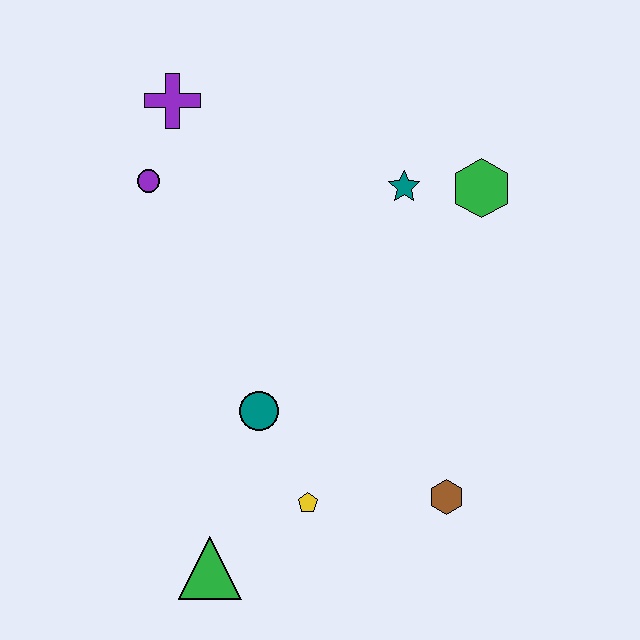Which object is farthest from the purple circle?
The brown hexagon is farthest from the purple circle.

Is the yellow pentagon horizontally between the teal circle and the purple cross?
No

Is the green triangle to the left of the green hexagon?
Yes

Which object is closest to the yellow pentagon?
The teal circle is closest to the yellow pentagon.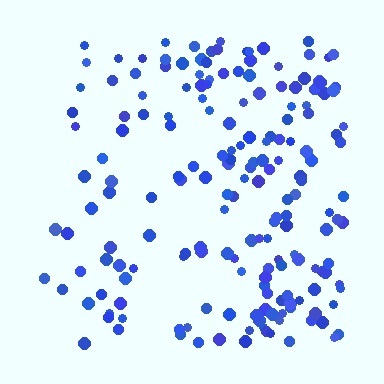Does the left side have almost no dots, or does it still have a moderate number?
Still a moderate number, just noticeably fewer than the right.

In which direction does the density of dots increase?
From left to right, with the right side densest.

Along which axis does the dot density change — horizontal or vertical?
Horizontal.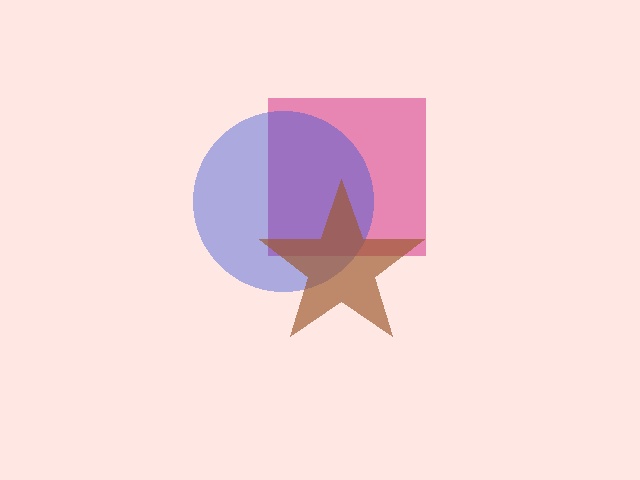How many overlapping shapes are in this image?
There are 3 overlapping shapes in the image.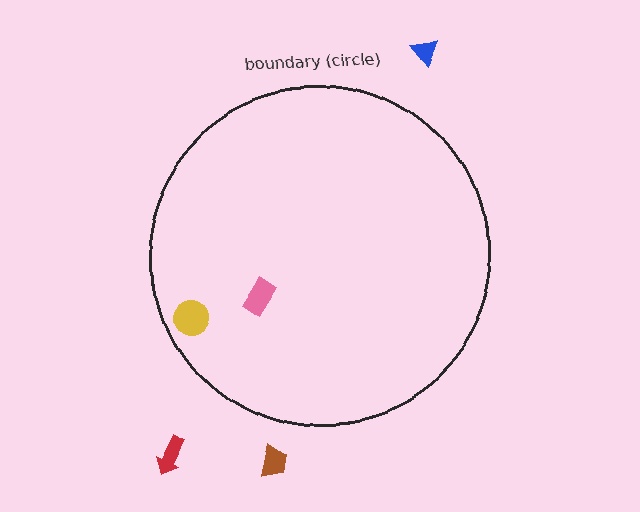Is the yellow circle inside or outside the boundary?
Inside.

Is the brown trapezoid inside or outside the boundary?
Outside.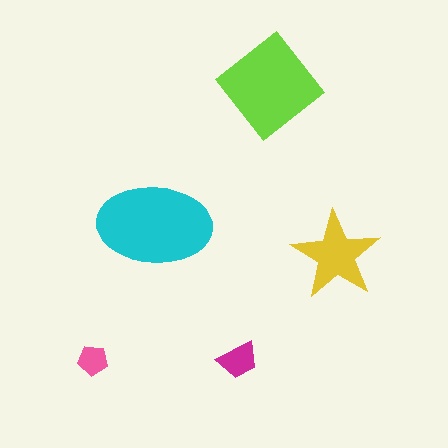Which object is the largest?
The cyan ellipse.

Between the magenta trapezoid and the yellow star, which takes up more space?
The yellow star.